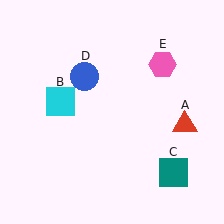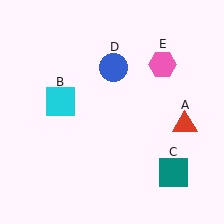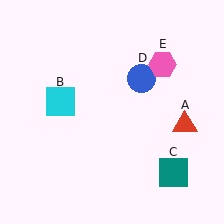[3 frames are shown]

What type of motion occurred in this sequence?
The blue circle (object D) rotated clockwise around the center of the scene.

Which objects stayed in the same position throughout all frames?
Red triangle (object A) and cyan square (object B) and teal square (object C) and pink hexagon (object E) remained stationary.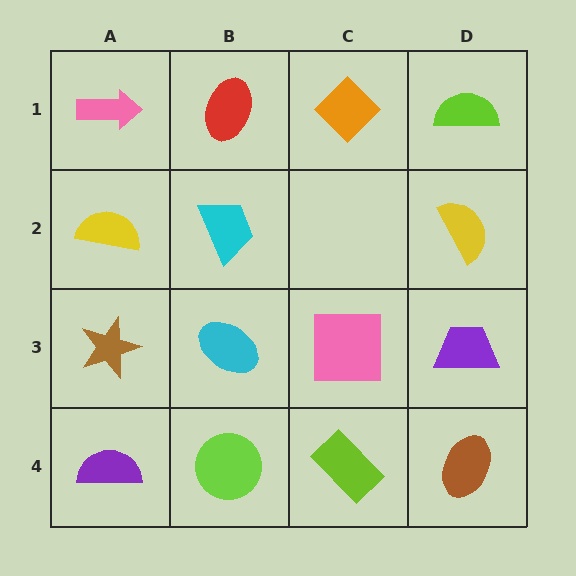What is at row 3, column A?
A brown star.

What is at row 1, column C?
An orange diamond.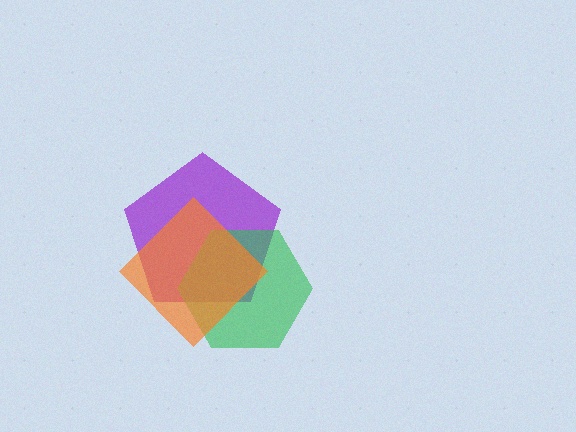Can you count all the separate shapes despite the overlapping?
Yes, there are 3 separate shapes.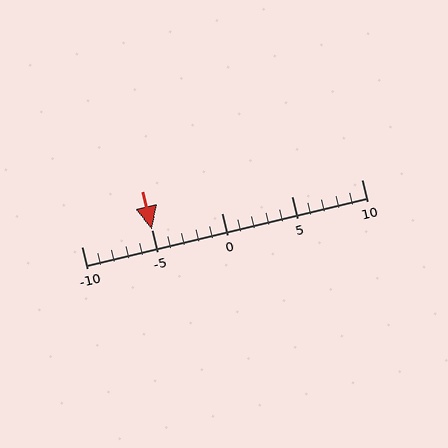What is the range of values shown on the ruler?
The ruler shows values from -10 to 10.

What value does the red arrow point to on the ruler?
The red arrow points to approximately -5.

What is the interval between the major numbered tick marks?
The major tick marks are spaced 5 units apart.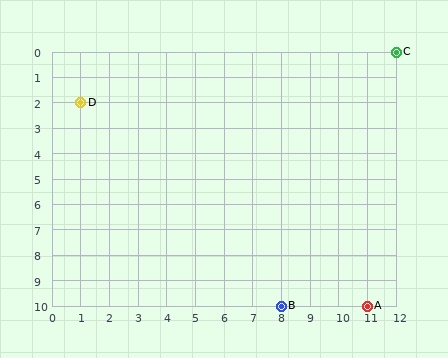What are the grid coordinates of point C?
Point C is at grid coordinates (12, 0).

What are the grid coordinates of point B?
Point B is at grid coordinates (8, 10).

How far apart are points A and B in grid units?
Points A and B are 3 columns apart.